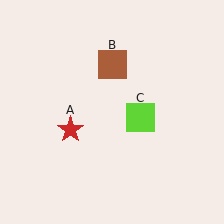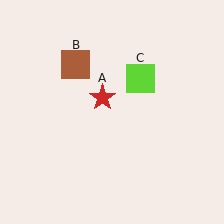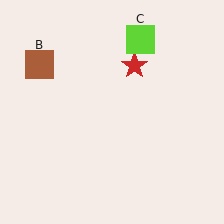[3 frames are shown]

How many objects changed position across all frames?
3 objects changed position: red star (object A), brown square (object B), lime square (object C).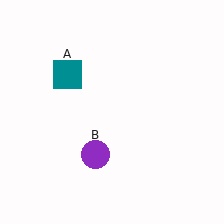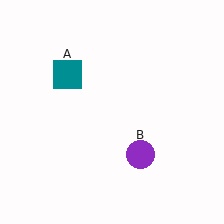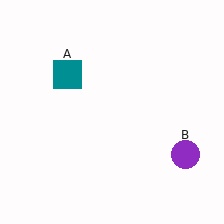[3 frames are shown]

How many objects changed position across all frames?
1 object changed position: purple circle (object B).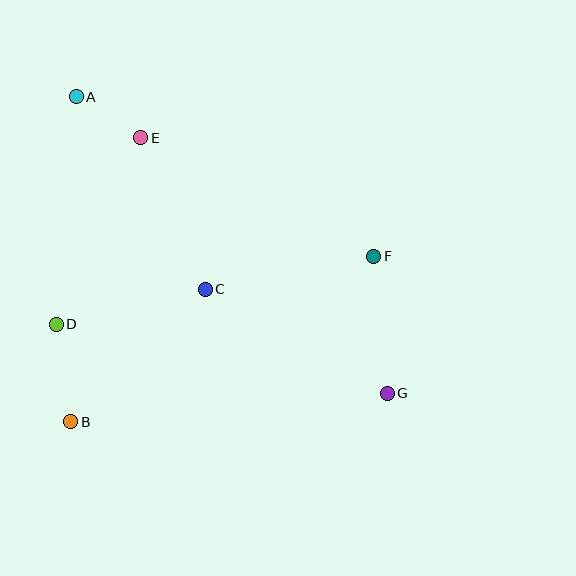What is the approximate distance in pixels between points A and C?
The distance between A and C is approximately 232 pixels.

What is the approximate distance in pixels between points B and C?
The distance between B and C is approximately 189 pixels.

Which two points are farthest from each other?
Points A and G are farthest from each other.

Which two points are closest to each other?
Points A and E are closest to each other.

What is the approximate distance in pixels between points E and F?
The distance between E and F is approximately 261 pixels.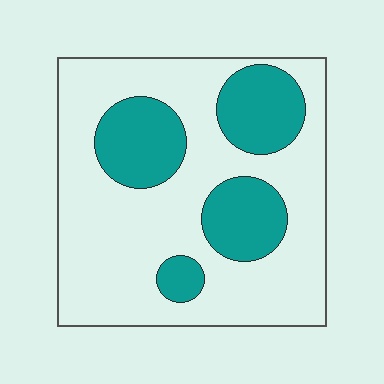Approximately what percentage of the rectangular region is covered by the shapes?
Approximately 30%.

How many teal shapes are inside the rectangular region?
4.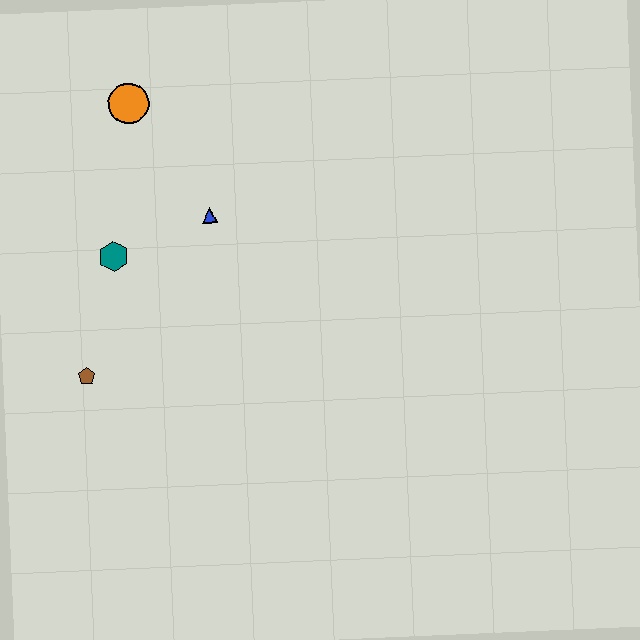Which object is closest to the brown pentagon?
The teal hexagon is closest to the brown pentagon.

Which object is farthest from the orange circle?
The brown pentagon is farthest from the orange circle.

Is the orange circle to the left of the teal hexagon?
No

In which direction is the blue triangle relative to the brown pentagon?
The blue triangle is above the brown pentagon.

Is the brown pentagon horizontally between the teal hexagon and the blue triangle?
No